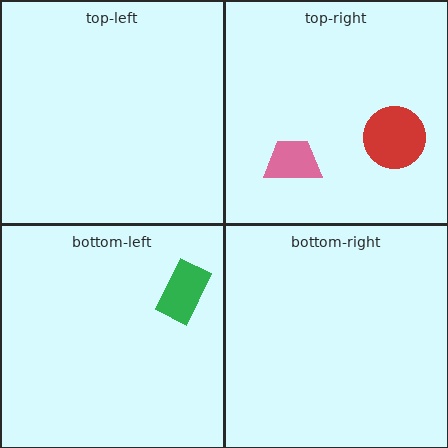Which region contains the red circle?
The top-right region.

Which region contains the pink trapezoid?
The top-right region.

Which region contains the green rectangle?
The bottom-left region.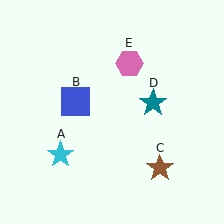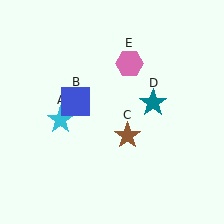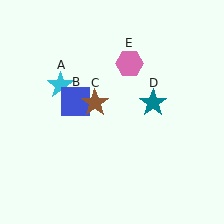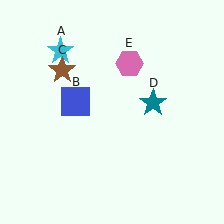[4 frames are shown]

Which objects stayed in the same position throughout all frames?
Blue square (object B) and teal star (object D) and pink hexagon (object E) remained stationary.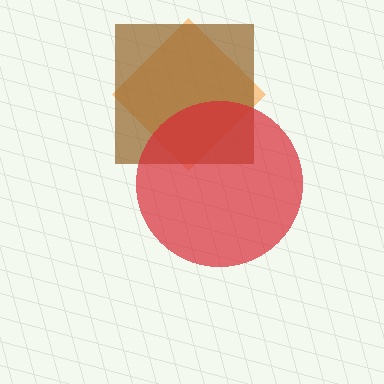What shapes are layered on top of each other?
The layered shapes are: an orange diamond, a brown square, a red circle.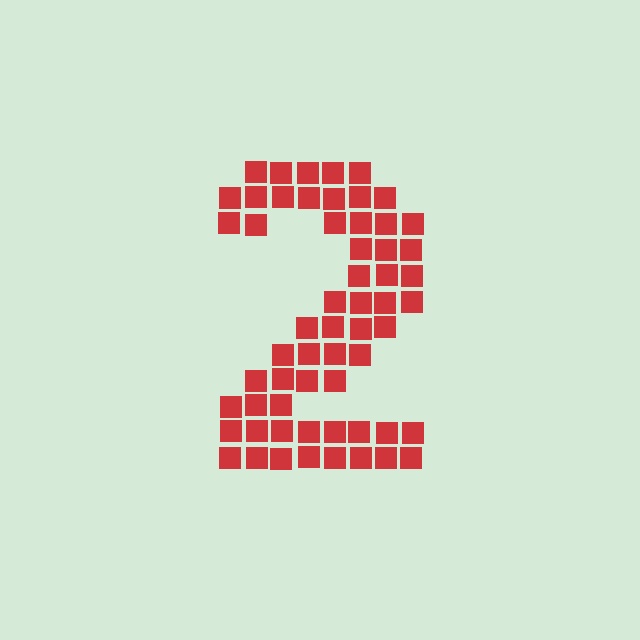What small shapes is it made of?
It is made of small squares.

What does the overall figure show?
The overall figure shows the digit 2.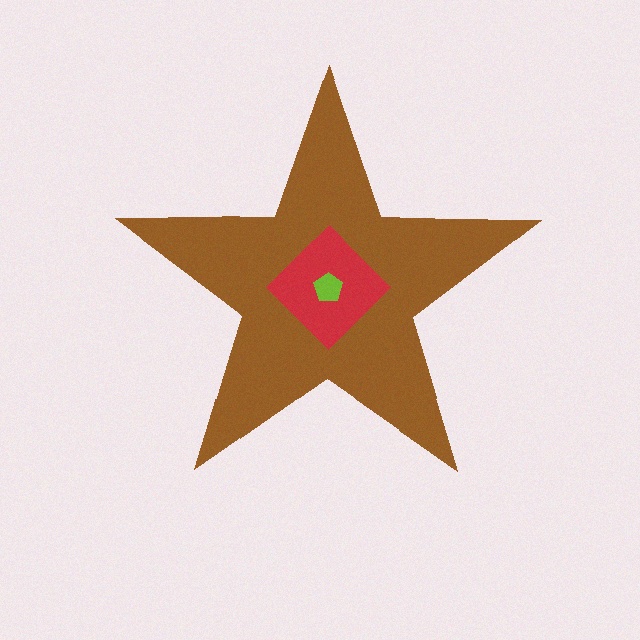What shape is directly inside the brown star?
The red diamond.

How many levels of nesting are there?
3.